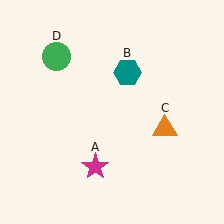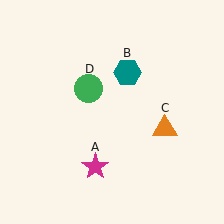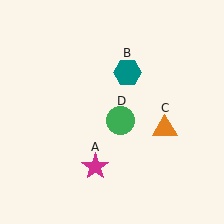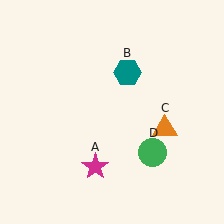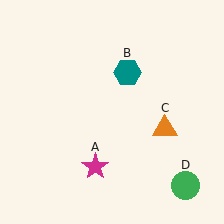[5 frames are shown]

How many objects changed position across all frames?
1 object changed position: green circle (object D).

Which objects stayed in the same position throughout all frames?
Magenta star (object A) and teal hexagon (object B) and orange triangle (object C) remained stationary.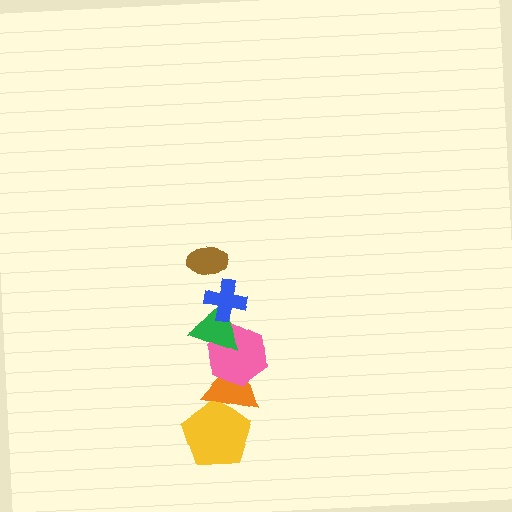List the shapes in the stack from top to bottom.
From top to bottom: the brown ellipse, the blue cross, the green triangle, the pink hexagon, the orange triangle, the yellow pentagon.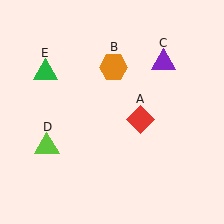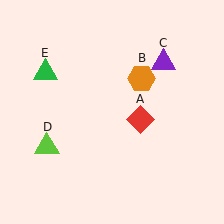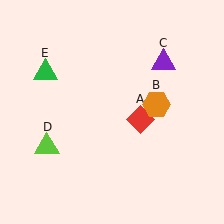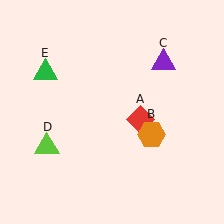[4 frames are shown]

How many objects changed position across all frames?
1 object changed position: orange hexagon (object B).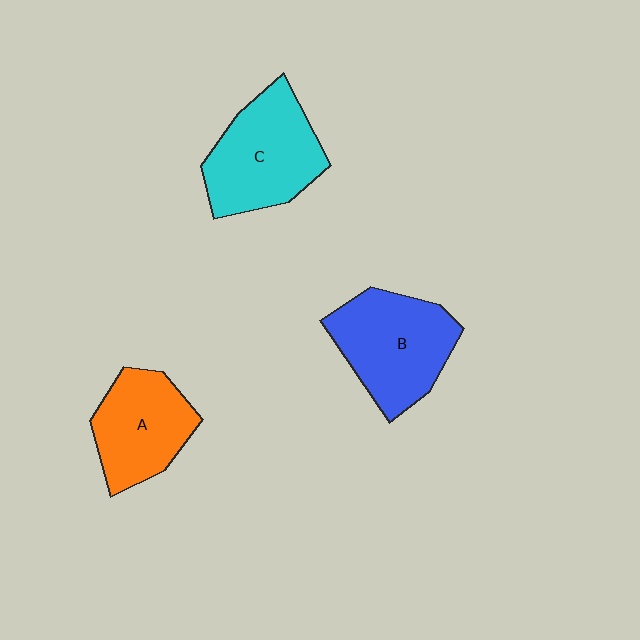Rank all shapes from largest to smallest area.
From largest to smallest: B (blue), C (cyan), A (orange).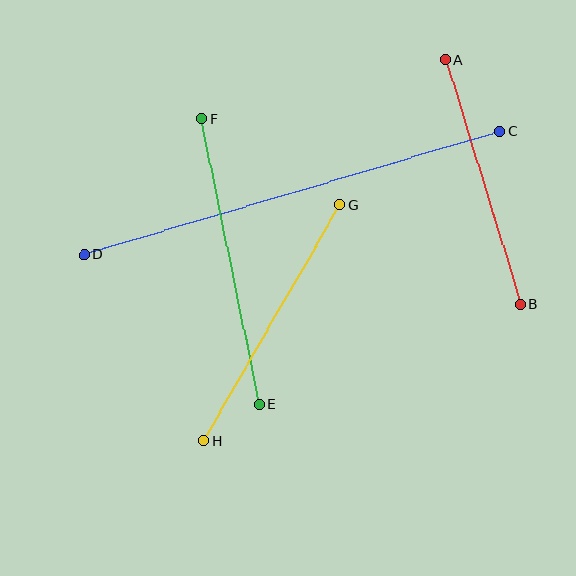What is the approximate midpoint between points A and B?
The midpoint is at approximately (483, 182) pixels.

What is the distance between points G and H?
The distance is approximately 272 pixels.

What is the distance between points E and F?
The distance is approximately 291 pixels.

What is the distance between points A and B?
The distance is approximately 255 pixels.